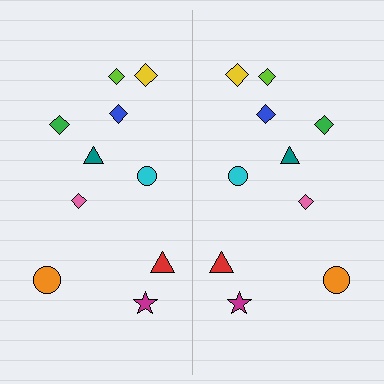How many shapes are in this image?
There are 20 shapes in this image.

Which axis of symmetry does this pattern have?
The pattern has a vertical axis of symmetry running through the center of the image.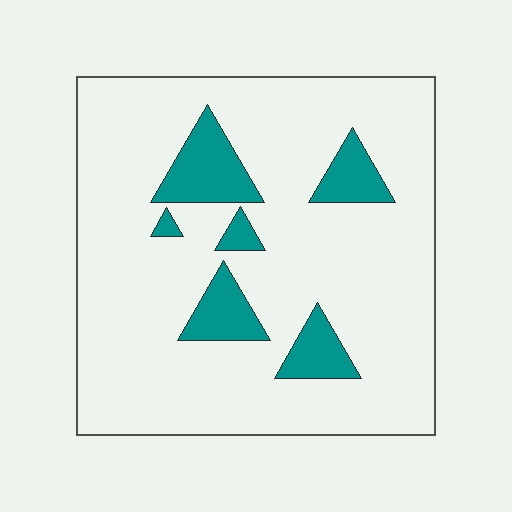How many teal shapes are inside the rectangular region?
6.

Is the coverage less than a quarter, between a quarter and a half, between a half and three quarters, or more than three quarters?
Less than a quarter.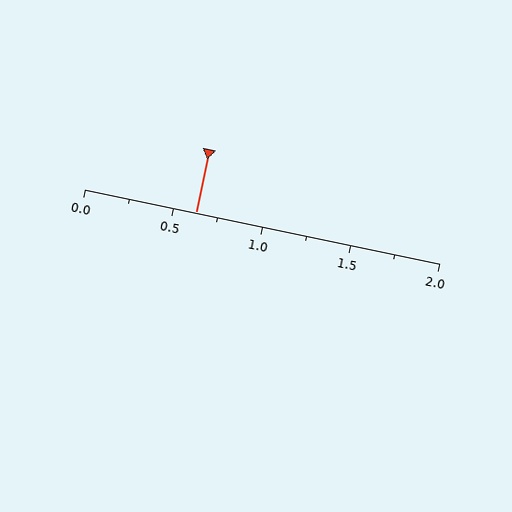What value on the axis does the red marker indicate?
The marker indicates approximately 0.62.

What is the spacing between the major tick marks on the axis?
The major ticks are spaced 0.5 apart.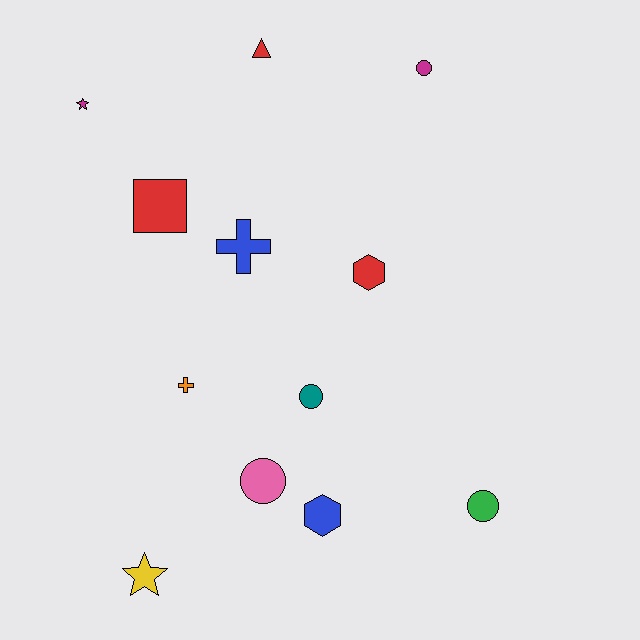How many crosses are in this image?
There are 2 crosses.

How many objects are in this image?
There are 12 objects.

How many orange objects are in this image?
There is 1 orange object.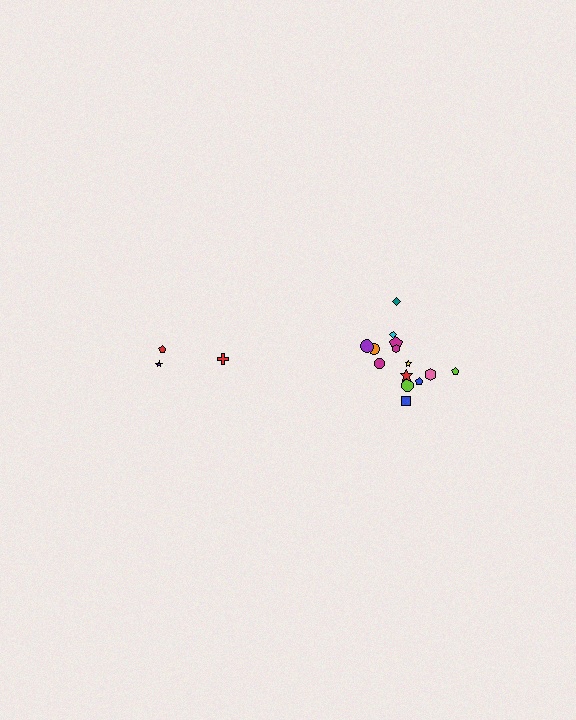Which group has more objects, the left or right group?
The right group.